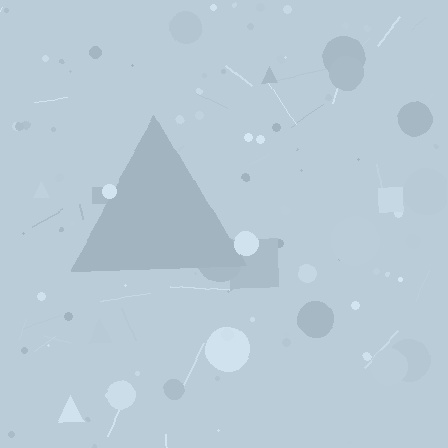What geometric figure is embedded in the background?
A triangle is embedded in the background.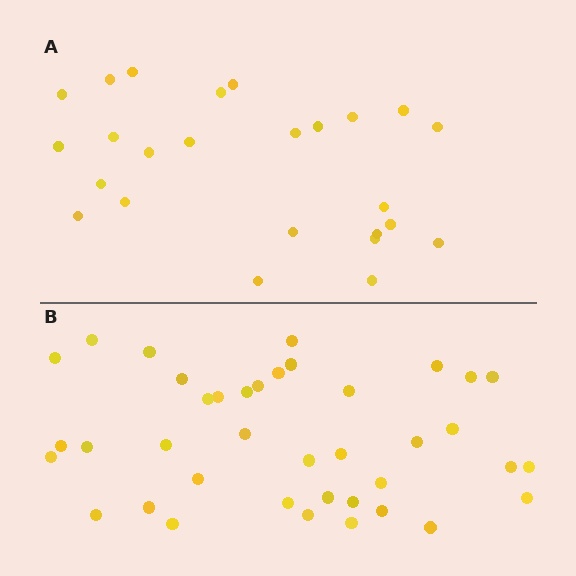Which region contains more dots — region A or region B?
Region B (the bottom region) has more dots.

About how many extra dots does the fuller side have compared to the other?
Region B has approximately 15 more dots than region A.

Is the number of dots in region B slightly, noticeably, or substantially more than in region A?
Region B has substantially more. The ratio is roughly 1.6 to 1.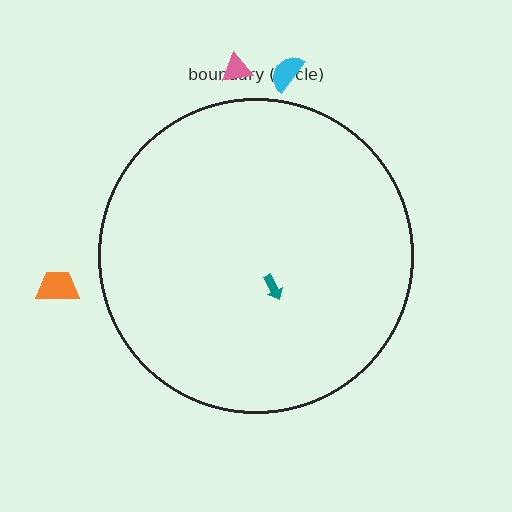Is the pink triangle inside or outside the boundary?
Outside.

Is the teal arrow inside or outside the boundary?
Inside.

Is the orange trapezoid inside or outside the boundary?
Outside.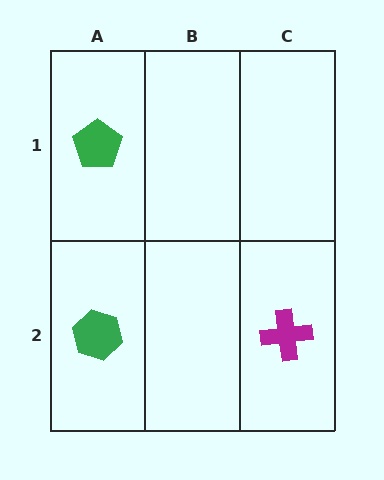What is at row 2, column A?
A green hexagon.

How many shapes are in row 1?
1 shape.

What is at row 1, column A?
A green pentagon.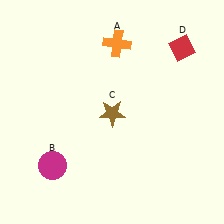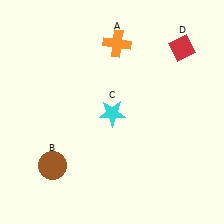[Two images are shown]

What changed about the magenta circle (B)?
In Image 1, B is magenta. In Image 2, it changed to brown.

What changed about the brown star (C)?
In Image 1, C is brown. In Image 2, it changed to cyan.